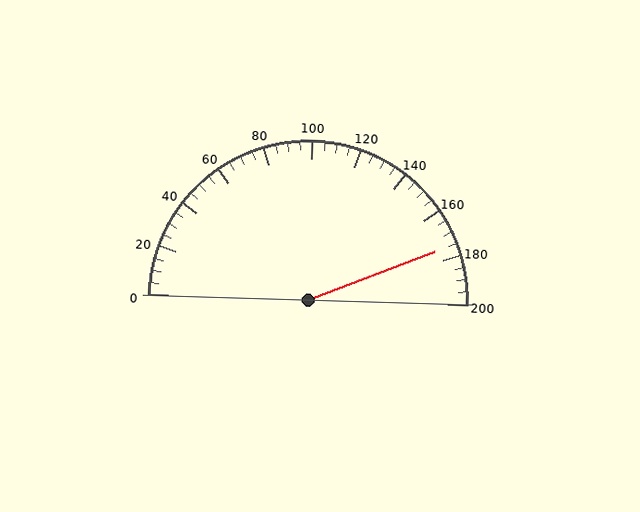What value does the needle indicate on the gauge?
The needle indicates approximately 175.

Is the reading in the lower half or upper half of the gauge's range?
The reading is in the upper half of the range (0 to 200).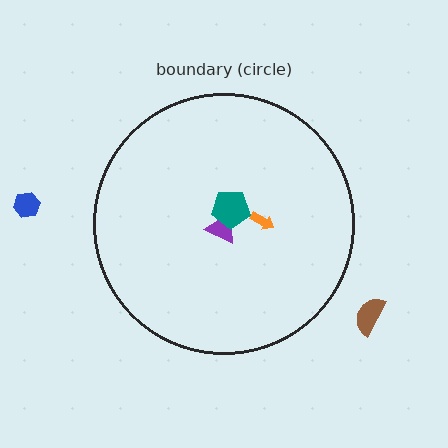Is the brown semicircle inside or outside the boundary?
Outside.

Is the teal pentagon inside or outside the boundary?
Inside.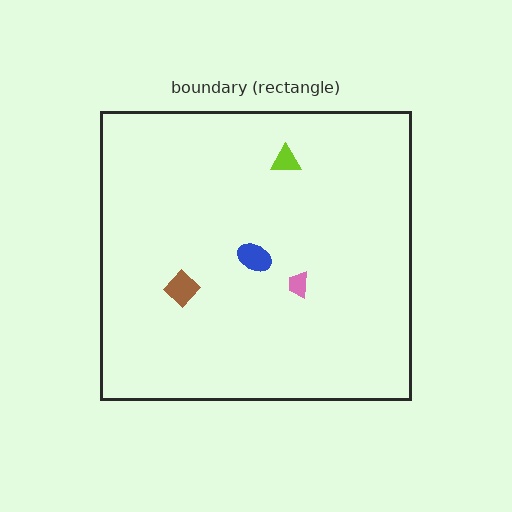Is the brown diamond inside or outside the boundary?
Inside.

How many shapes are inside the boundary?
4 inside, 0 outside.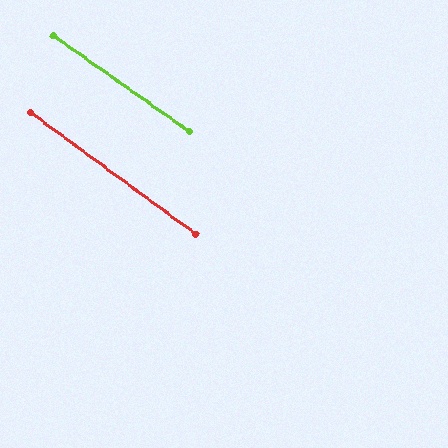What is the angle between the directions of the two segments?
Approximately 1 degree.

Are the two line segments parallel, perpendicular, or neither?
Parallel — their directions differ by only 0.8°.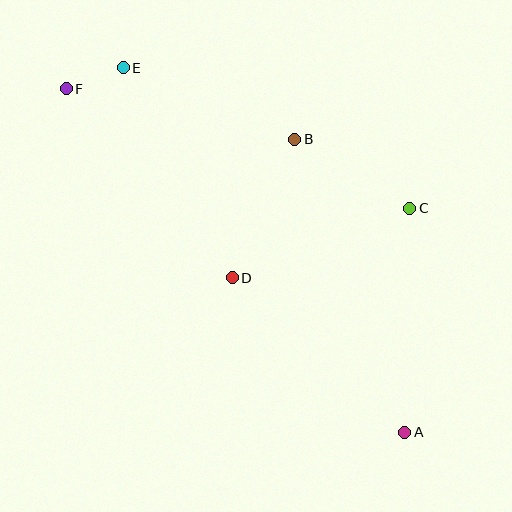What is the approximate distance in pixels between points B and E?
The distance between B and E is approximately 185 pixels.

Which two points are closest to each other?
Points E and F are closest to each other.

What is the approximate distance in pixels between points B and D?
The distance between B and D is approximately 152 pixels.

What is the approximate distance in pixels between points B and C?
The distance between B and C is approximately 134 pixels.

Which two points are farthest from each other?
Points A and F are farthest from each other.